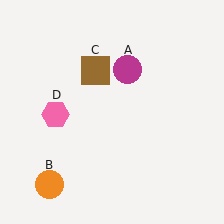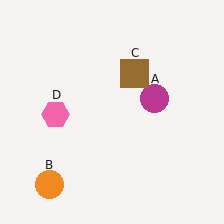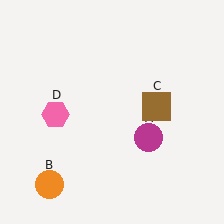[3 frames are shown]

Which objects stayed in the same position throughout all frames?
Orange circle (object B) and pink hexagon (object D) remained stationary.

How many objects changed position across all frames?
2 objects changed position: magenta circle (object A), brown square (object C).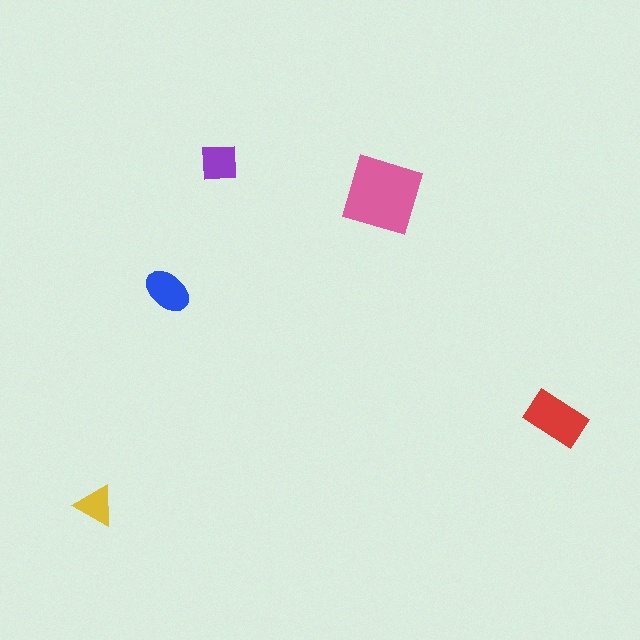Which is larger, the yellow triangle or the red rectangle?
The red rectangle.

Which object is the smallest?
The yellow triangle.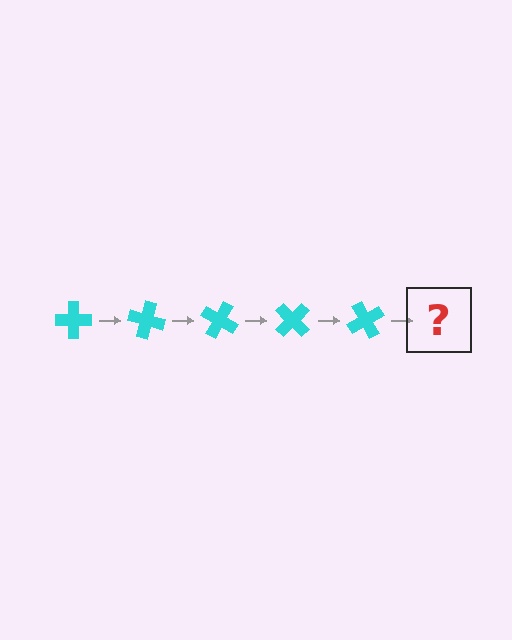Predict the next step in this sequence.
The next step is a cyan cross rotated 75 degrees.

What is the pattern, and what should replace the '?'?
The pattern is that the cross rotates 15 degrees each step. The '?' should be a cyan cross rotated 75 degrees.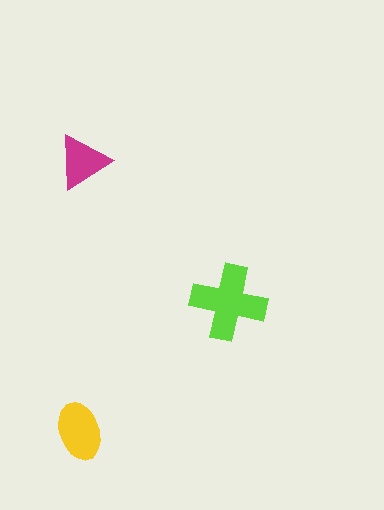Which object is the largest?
The lime cross.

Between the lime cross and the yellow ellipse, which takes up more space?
The lime cross.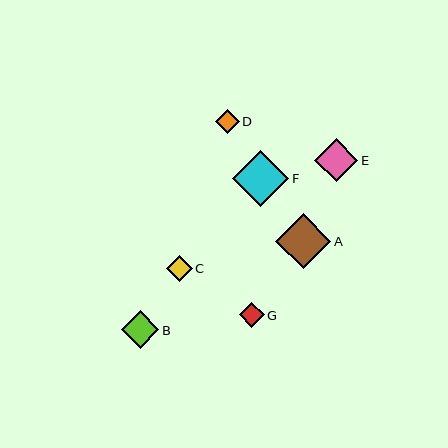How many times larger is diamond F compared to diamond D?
Diamond F is approximately 2.3 times the size of diamond D.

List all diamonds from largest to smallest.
From largest to smallest: F, A, E, B, C, G, D.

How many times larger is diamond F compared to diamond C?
Diamond F is approximately 2.2 times the size of diamond C.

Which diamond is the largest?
Diamond F is the largest with a size of approximately 56 pixels.